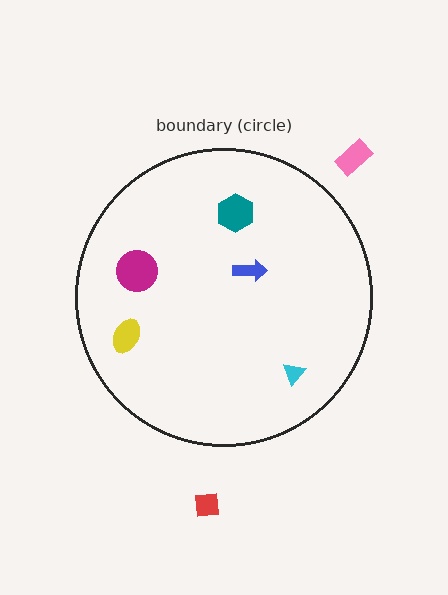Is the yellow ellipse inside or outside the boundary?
Inside.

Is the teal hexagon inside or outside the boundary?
Inside.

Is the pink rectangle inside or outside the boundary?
Outside.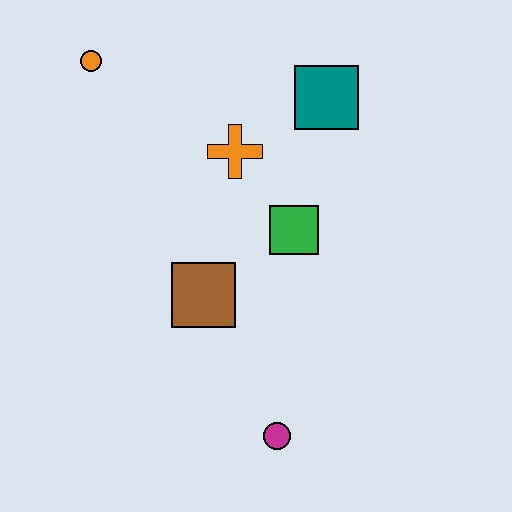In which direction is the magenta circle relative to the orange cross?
The magenta circle is below the orange cross.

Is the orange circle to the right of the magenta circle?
No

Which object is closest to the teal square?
The orange cross is closest to the teal square.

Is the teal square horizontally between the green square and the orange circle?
No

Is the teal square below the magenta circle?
No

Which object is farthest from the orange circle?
The magenta circle is farthest from the orange circle.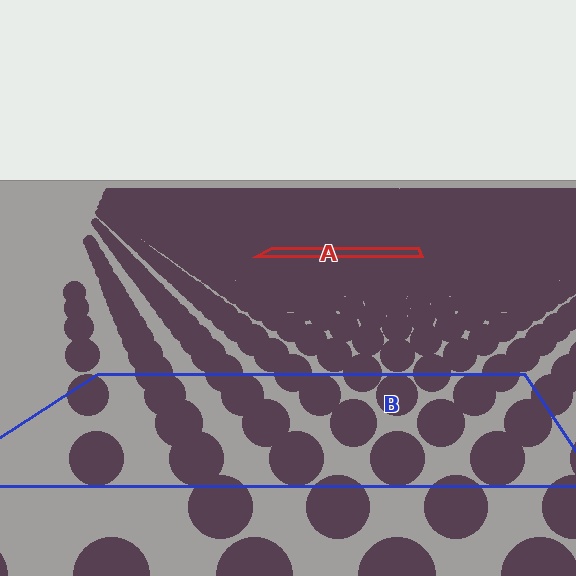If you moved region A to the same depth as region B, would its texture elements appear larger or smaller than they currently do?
They would appear larger. At a closer depth, the same texture elements are projected at a bigger on-screen size.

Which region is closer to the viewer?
Region B is closer. The texture elements there are larger and more spread out.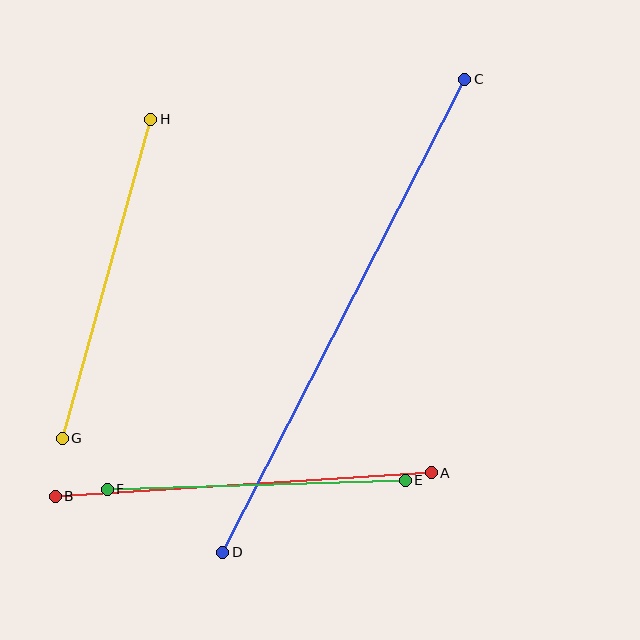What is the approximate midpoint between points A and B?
The midpoint is at approximately (243, 484) pixels.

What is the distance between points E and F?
The distance is approximately 298 pixels.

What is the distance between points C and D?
The distance is approximately 532 pixels.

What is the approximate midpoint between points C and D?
The midpoint is at approximately (344, 316) pixels.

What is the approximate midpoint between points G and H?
The midpoint is at approximately (106, 279) pixels.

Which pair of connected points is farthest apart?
Points C and D are farthest apart.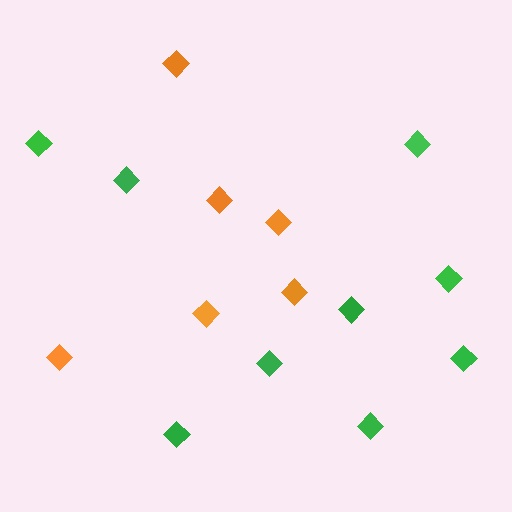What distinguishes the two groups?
There are 2 groups: one group of green diamonds (9) and one group of orange diamonds (6).